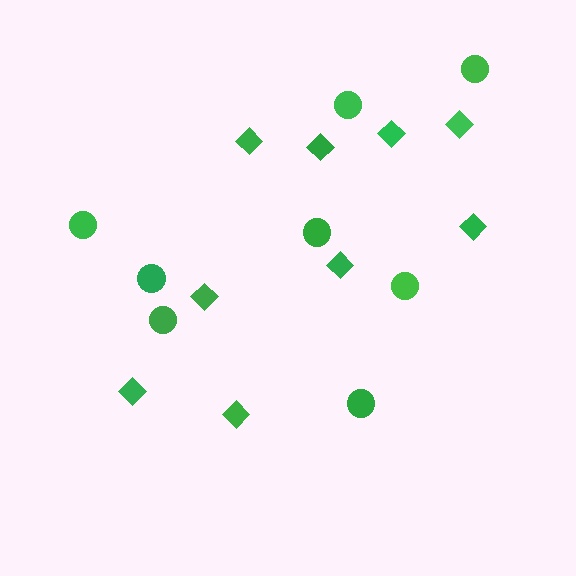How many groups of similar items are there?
There are 2 groups: one group of circles (8) and one group of diamonds (9).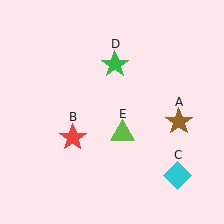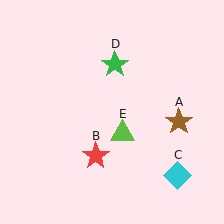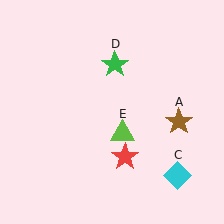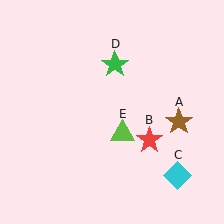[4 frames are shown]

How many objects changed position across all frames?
1 object changed position: red star (object B).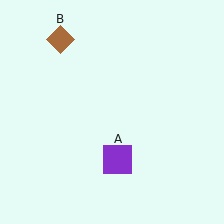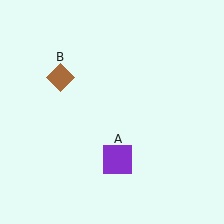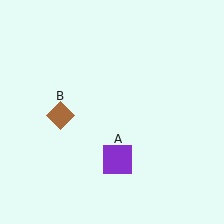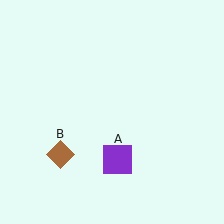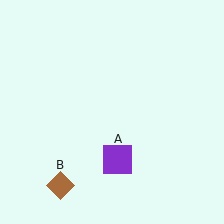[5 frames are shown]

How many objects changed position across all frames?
1 object changed position: brown diamond (object B).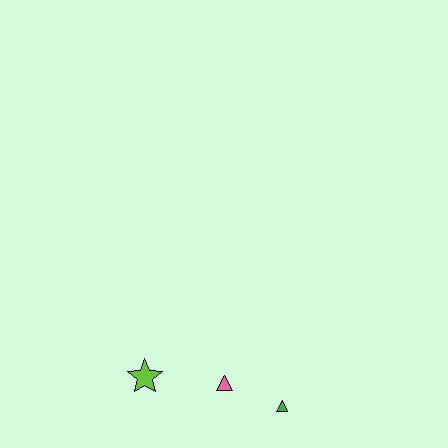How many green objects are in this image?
There is 1 green object.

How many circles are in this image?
There are no circles.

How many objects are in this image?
There are 3 objects.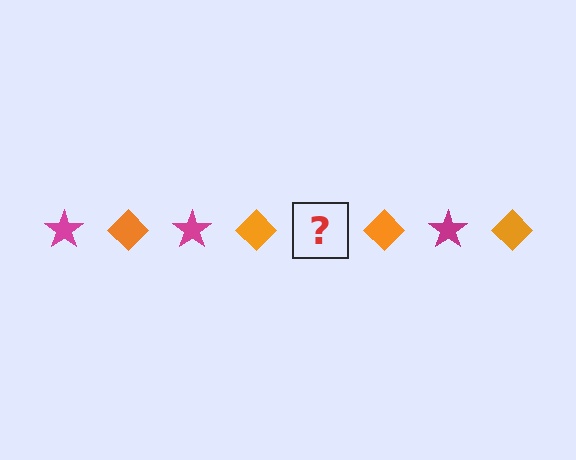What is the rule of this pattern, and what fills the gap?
The rule is that the pattern alternates between magenta star and orange diamond. The gap should be filled with a magenta star.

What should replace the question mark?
The question mark should be replaced with a magenta star.